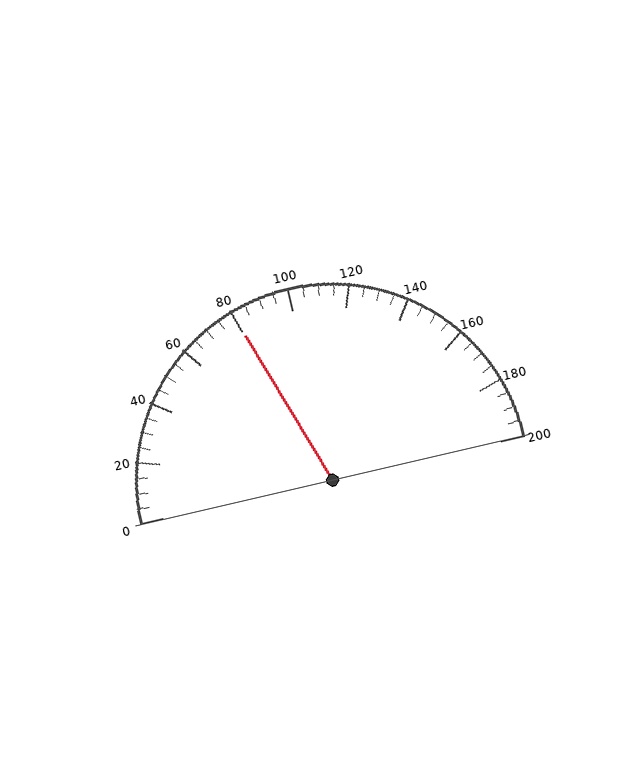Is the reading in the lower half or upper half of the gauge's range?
The reading is in the lower half of the range (0 to 200).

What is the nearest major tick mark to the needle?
The nearest major tick mark is 80.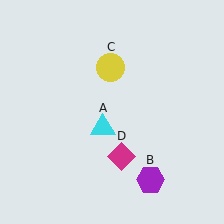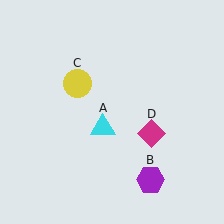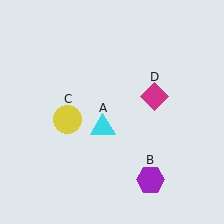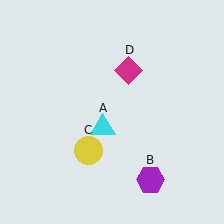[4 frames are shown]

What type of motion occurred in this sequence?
The yellow circle (object C), magenta diamond (object D) rotated counterclockwise around the center of the scene.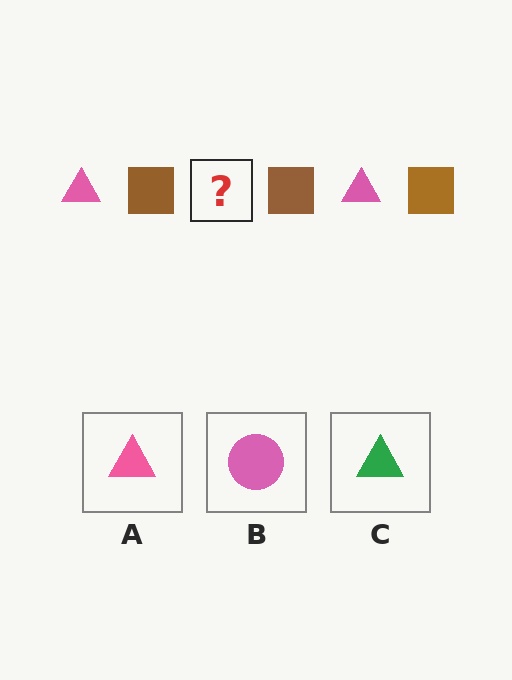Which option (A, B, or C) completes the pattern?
A.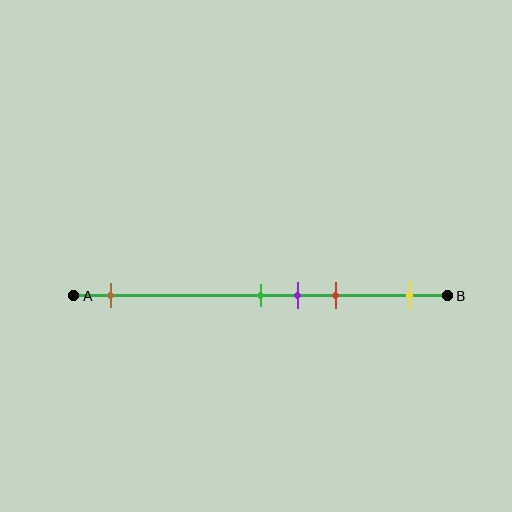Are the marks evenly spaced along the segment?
No, the marks are not evenly spaced.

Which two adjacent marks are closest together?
The green and purple marks are the closest adjacent pair.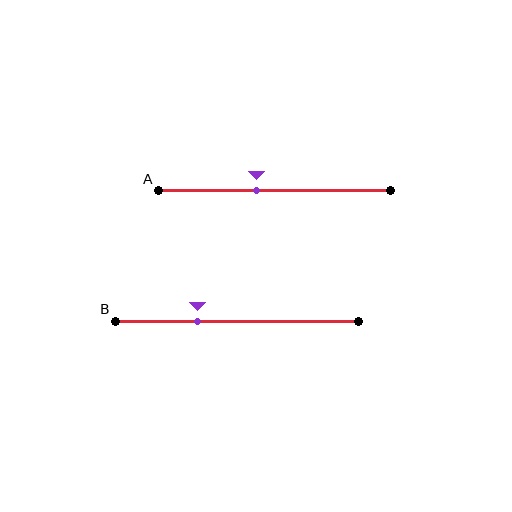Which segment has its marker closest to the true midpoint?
Segment A has its marker closest to the true midpoint.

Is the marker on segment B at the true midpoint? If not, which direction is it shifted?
No, the marker on segment B is shifted to the left by about 16% of the segment length.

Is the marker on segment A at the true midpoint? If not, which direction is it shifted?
No, the marker on segment A is shifted to the left by about 8% of the segment length.